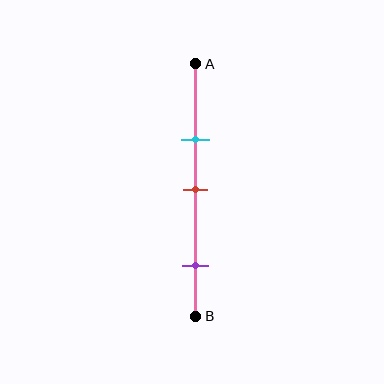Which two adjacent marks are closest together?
The cyan and red marks are the closest adjacent pair.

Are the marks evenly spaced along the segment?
No, the marks are not evenly spaced.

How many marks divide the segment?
There are 3 marks dividing the segment.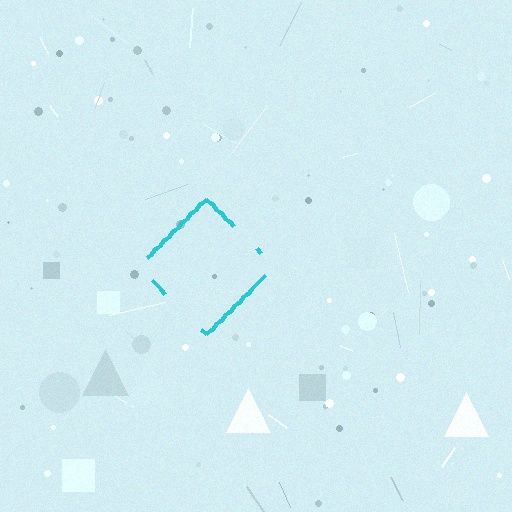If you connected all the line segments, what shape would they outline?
They would outline a diamond.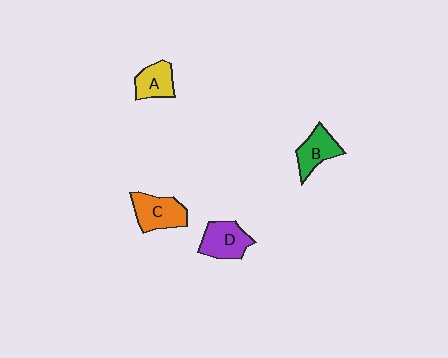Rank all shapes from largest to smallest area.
From largest to smallest: C (orange), D (purple), B (green), A (yellow).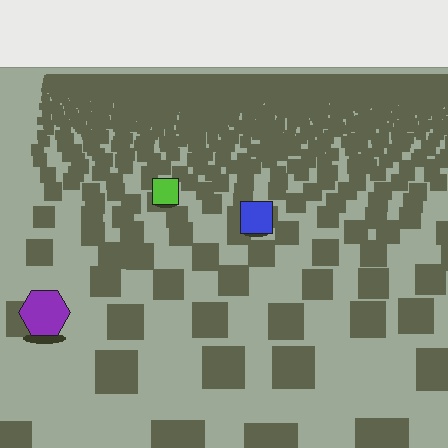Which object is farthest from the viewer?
The lime square is farthest from the viewer. It appears smaller and the ground texture around it is denser.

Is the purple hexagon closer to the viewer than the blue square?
Yes. The purple hexagon is closer — you can tell from the texture gradient: the ground texture is coarser near it.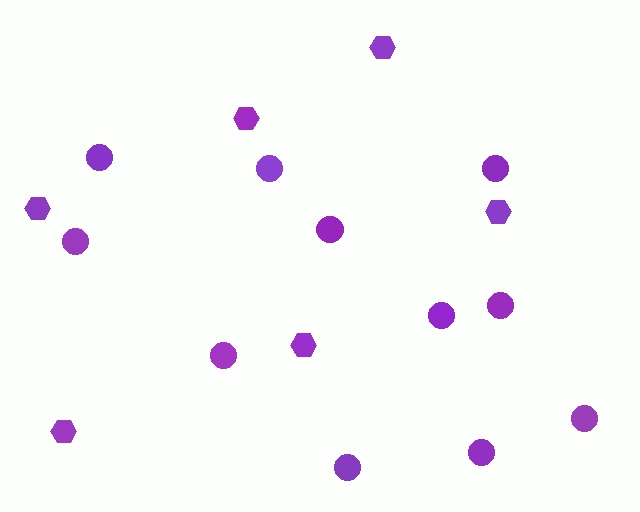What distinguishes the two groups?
There are 2 groups: one group of circles (11) and one group of hexagons (6).